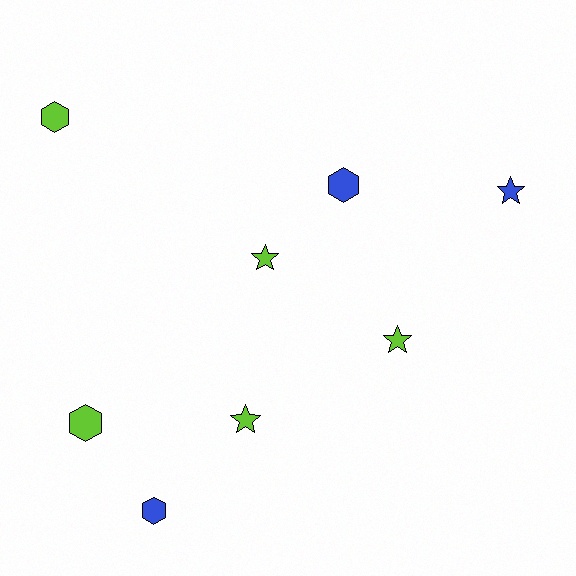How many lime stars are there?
There are 3 lime stars.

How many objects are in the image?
There are 8 objects.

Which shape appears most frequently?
Star, with 4 objects.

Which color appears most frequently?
Lime, with 5 objects.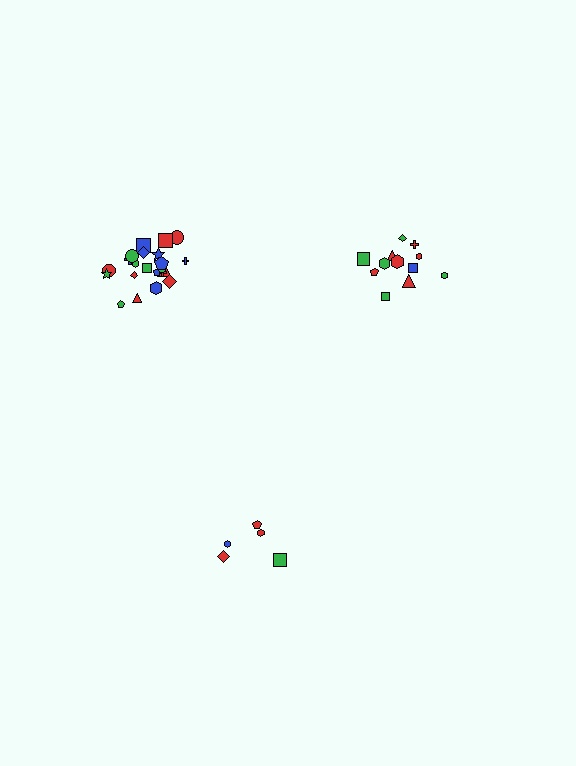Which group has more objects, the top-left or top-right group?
The top-left group.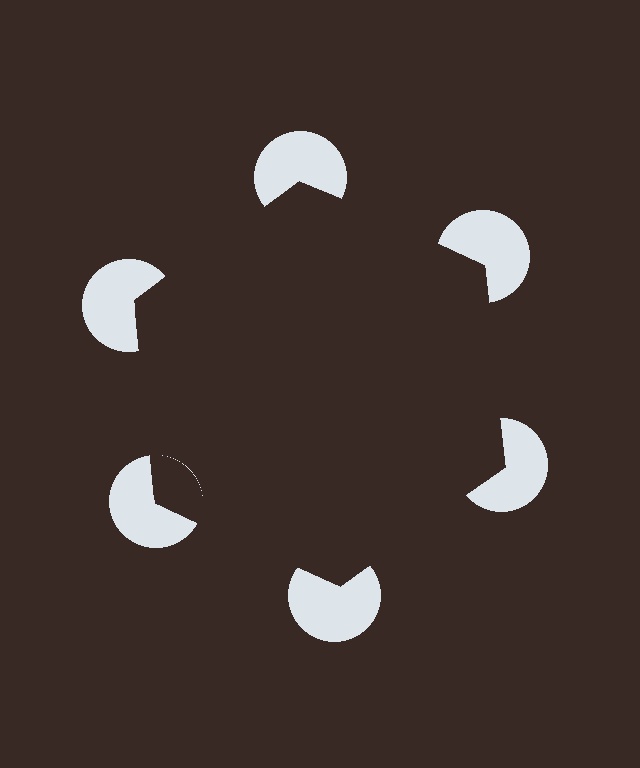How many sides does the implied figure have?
6 sides.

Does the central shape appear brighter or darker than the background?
It typically appears slightly darker than the background, even though no actual brightness change is drawn.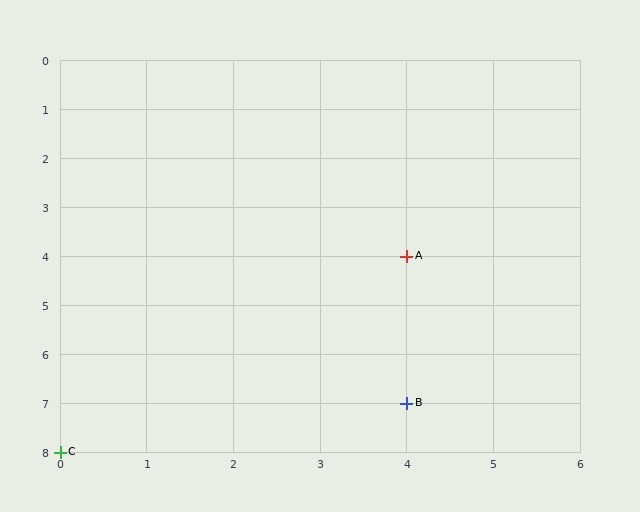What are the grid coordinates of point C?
Point C is at grid coordinates (0, 8).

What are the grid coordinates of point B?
Point B is at grid coordinates (4, 7).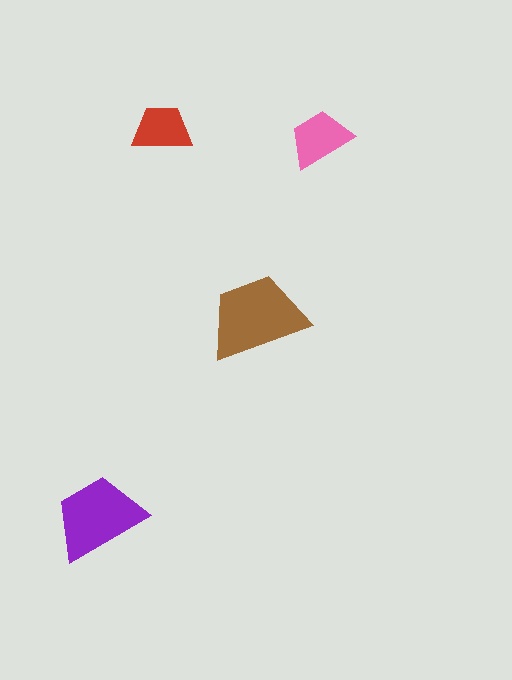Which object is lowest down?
The purple trapezoid is bottommost.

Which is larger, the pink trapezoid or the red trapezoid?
The pink one.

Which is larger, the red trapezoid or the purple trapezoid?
The purple one.